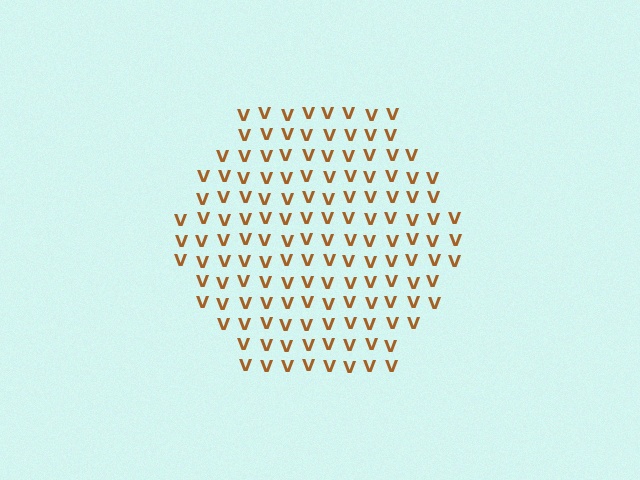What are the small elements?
The small elements are letter V's.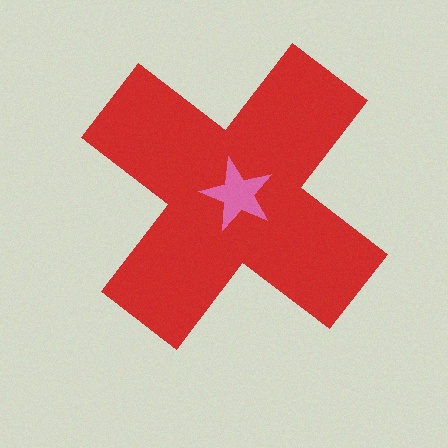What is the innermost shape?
The pink star.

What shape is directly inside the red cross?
The pink star.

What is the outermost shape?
The red cross.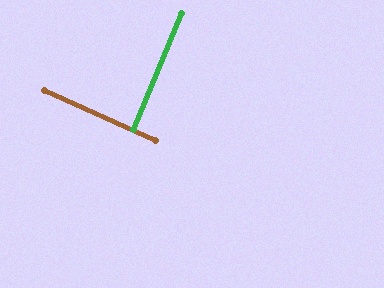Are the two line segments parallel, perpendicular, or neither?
Perpendicular — they meet at approximately 89°.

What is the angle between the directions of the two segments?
Approximately 89 degrees.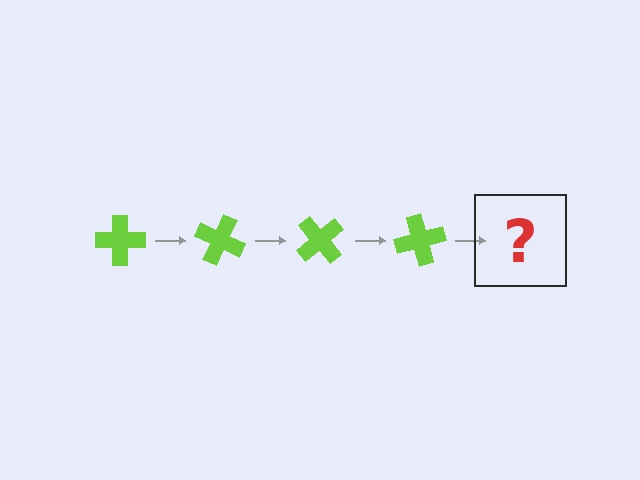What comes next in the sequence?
The next element should be a lime cross rotated 100 degrees.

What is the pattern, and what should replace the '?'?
The pattern is that the cross rotates 25 degrees each step. The '?' should be a lime cross rotated 100 degrees.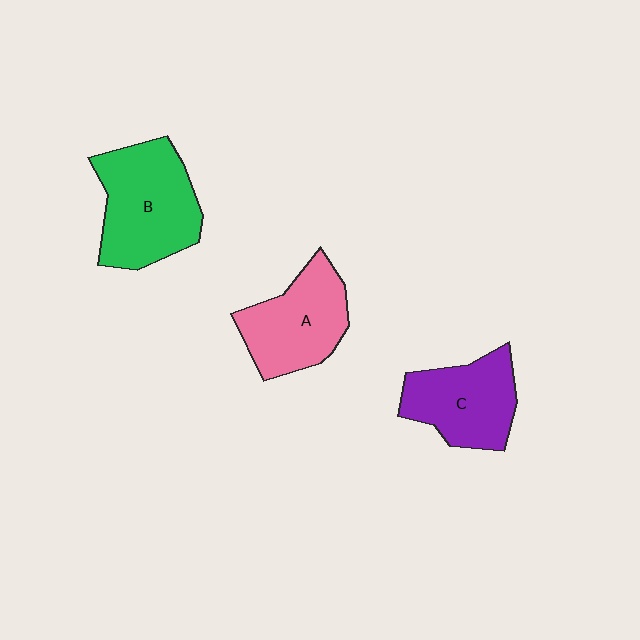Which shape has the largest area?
Shape B (green).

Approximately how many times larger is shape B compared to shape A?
Approximately 1.2 times.